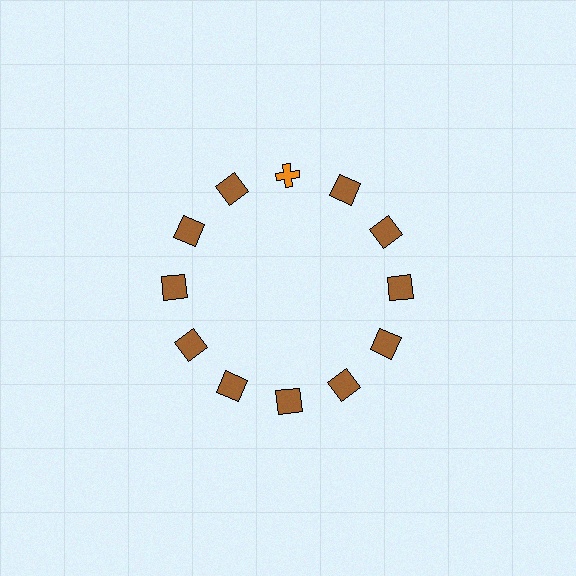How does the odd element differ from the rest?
It differs in both color (orange instead of brown) and shape (cross instead of square).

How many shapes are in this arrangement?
There are 12 shapes arranged in a ring pattern.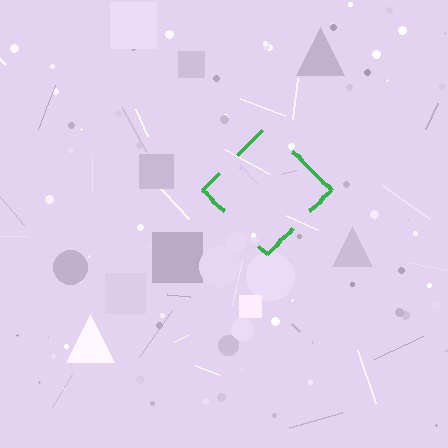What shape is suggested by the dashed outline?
The dashed outline suggests a diamond.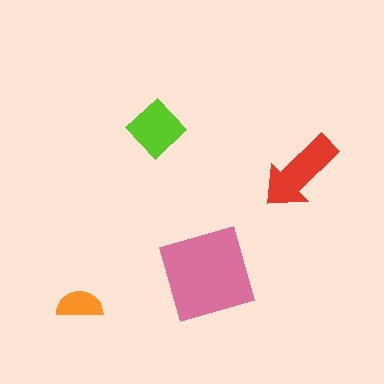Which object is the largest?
The pink square.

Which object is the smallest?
The orange semicircle.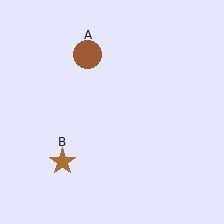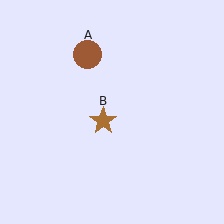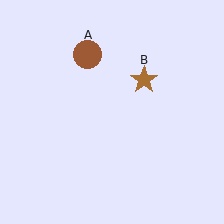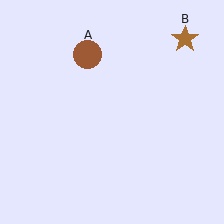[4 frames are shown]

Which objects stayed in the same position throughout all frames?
Brown circle (object A) remained stationary.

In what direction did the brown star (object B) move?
The brown star (object B) moved up and to the right.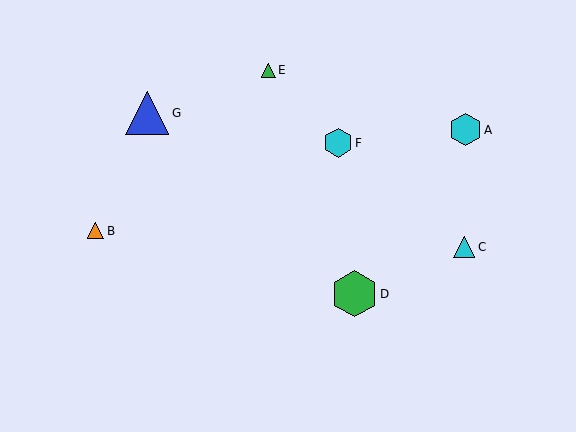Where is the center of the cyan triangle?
The center of the cyan triangle is at (464, 247).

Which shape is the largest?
The green hexagon (labeled D) is the largest.